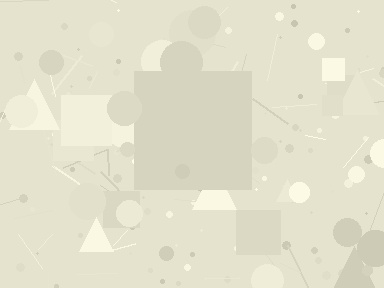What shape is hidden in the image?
A square is hidden in the image.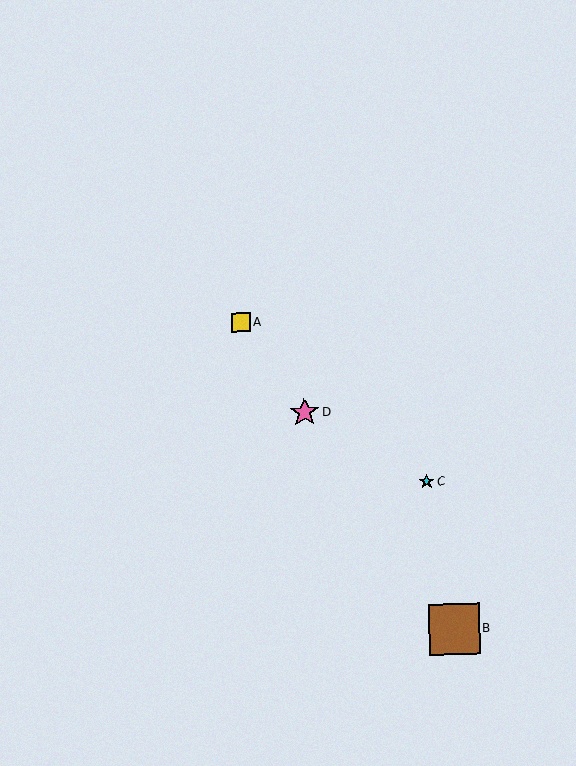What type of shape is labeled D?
Shape D is a pink star.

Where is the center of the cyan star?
The center of the cyan star is at (427, 482).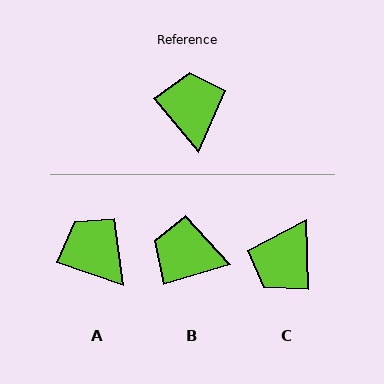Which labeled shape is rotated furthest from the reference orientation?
C, about 142 degrees away.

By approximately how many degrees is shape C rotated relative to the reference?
Approximately 142 degrees counter-clockwise.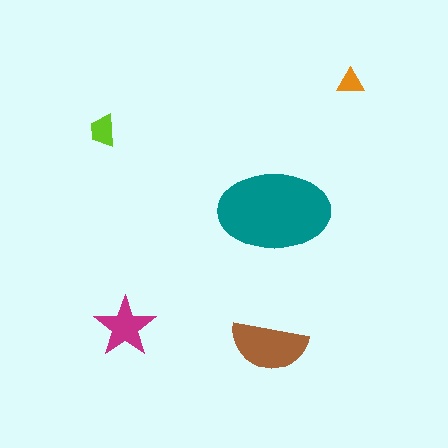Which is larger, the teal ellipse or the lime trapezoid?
The teal ellipse.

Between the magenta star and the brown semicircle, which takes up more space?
The brown semicircle.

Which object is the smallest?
The orange triangle.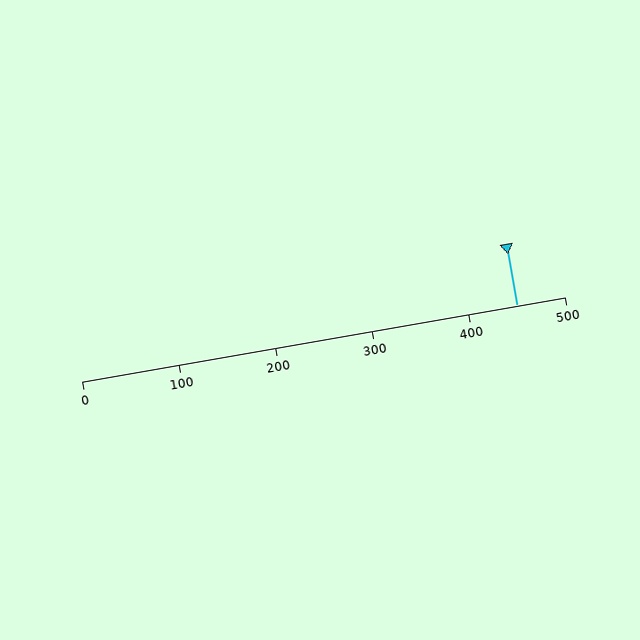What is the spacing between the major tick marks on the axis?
The major ticks are spaced 100 apart.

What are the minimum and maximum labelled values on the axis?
The axis runs from 0 to 500.